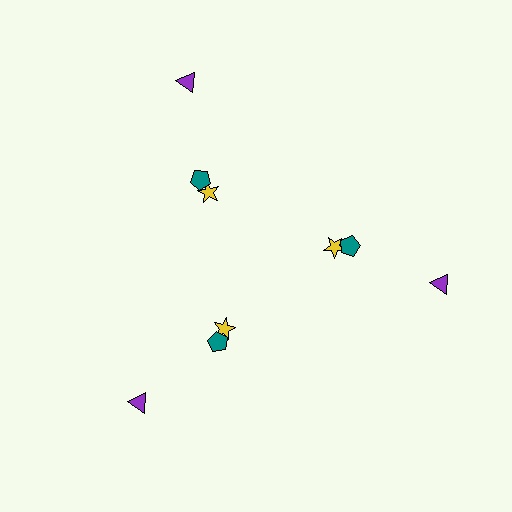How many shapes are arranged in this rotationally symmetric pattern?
There are 9 shapes, arranged in 3 groups of 3.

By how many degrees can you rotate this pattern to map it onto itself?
The pattern maps onto itself every 120 degrees of rotation.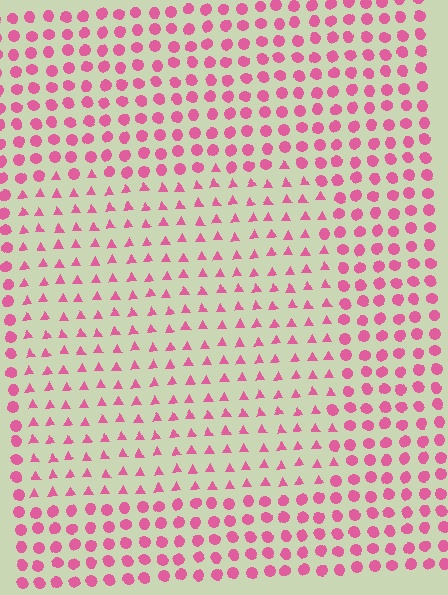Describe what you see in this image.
The image is filled with small pink elements arranged in a uniform grid. A rectangle-shaped region contains triangles, while the surrounding area contains circles. The boundary is defined purely by the change in element shape.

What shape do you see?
I see a rectangle.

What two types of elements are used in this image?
The image uses triangles inside the rectangle region and circles outside it.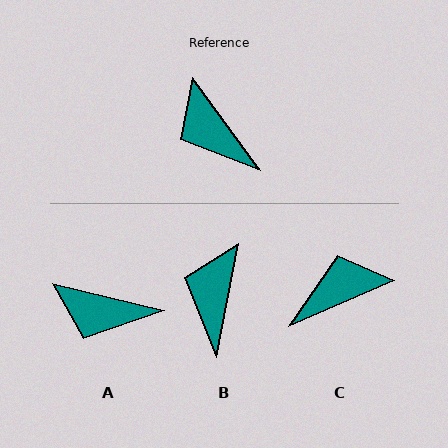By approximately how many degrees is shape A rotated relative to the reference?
Approximately 40 degrees counter-clockwise.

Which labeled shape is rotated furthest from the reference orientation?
C, about 103 degrees away.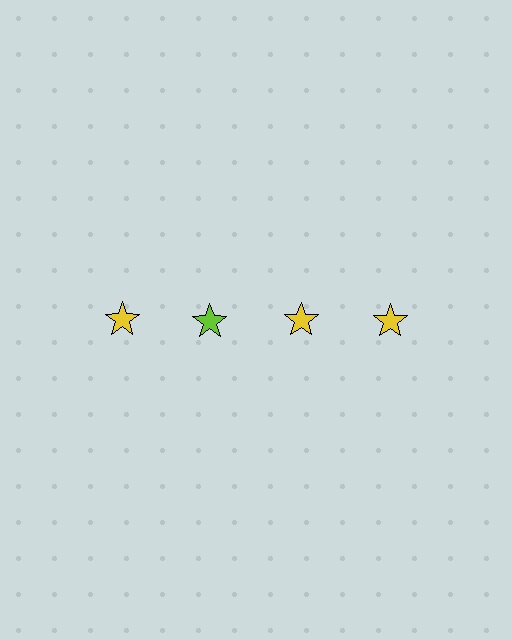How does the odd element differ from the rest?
It has a different color: lime instead of yellow.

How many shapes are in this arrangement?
There are 4 shapes arranged in a grid pattern.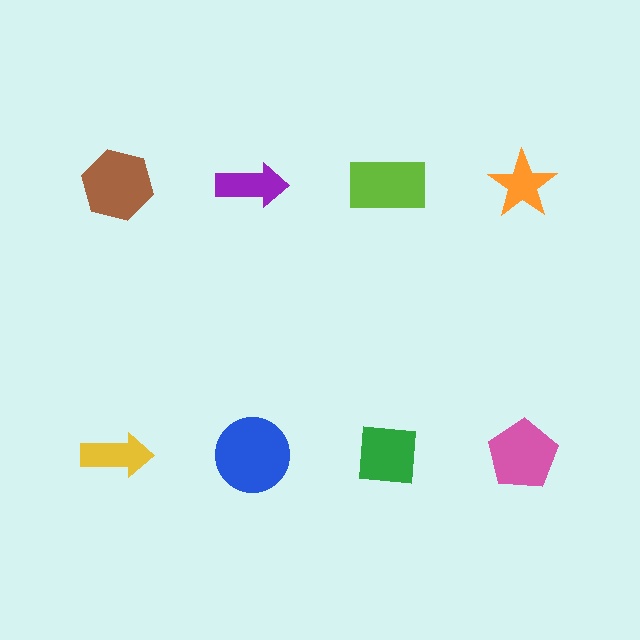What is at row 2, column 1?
A yellow arrow.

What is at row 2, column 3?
A green square.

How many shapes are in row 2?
4 shapes.